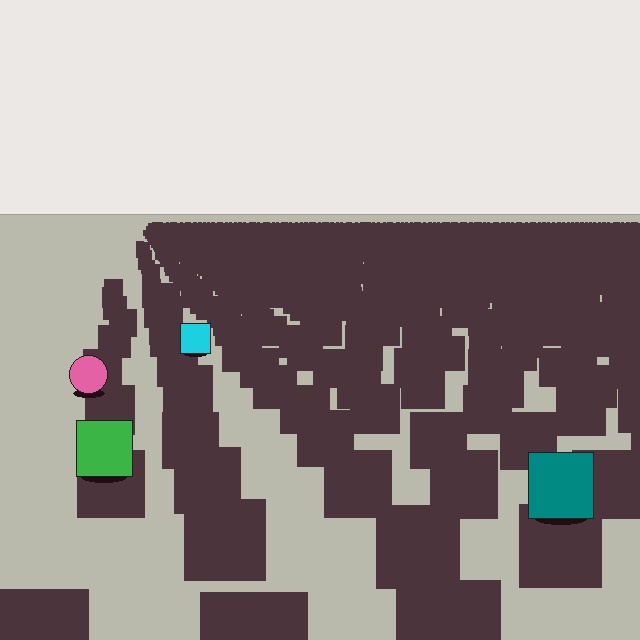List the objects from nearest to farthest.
From nearest to farthest: the teal square, the green square, the pink circle, the cyan square.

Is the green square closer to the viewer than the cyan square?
Yes. The green square is closer — you can tell from the texture gradient: the ground texture is coarser near it.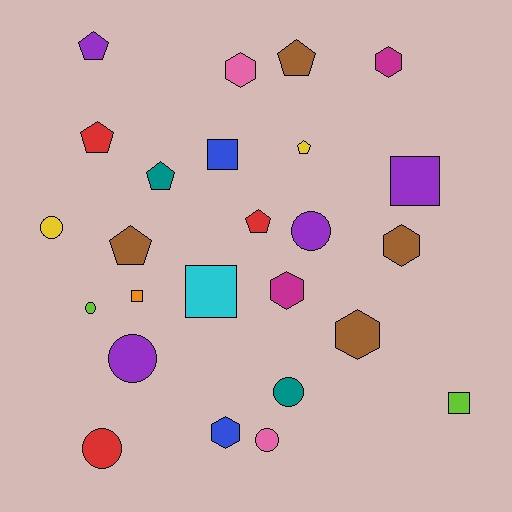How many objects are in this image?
There are 25 objects.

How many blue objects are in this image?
There are 2 blue objects.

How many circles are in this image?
There are 7 circles.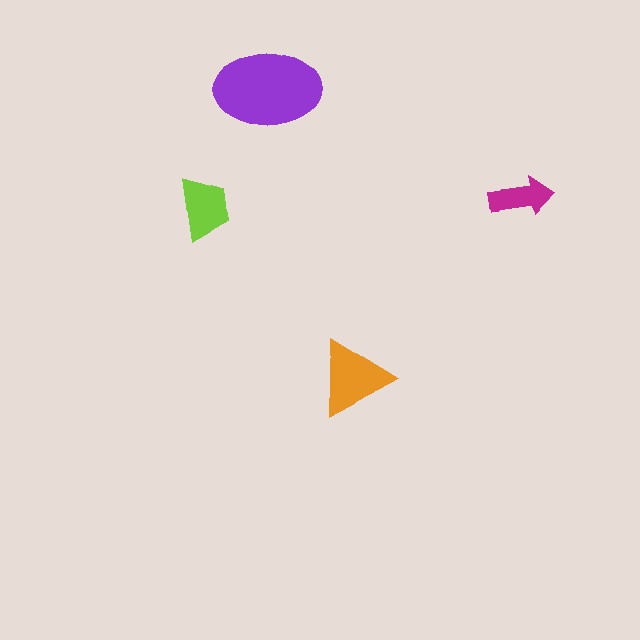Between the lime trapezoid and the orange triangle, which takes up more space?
The orange triangle.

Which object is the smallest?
The magenta arrow.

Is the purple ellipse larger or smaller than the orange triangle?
Larger.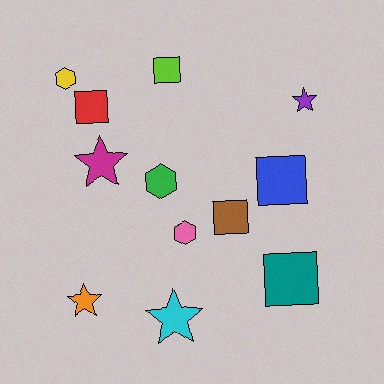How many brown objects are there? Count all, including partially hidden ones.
There is 1 brown object.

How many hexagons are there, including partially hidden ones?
There are 3 hexagons.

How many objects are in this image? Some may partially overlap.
There are 12 objects.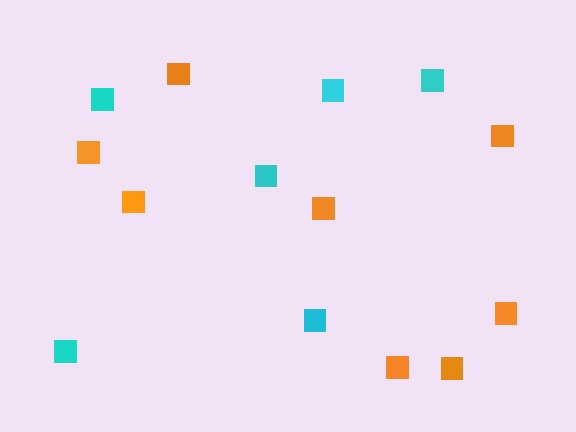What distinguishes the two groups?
There are 2 groups: one group of cyan squares (6) and one group of orange squares (8).